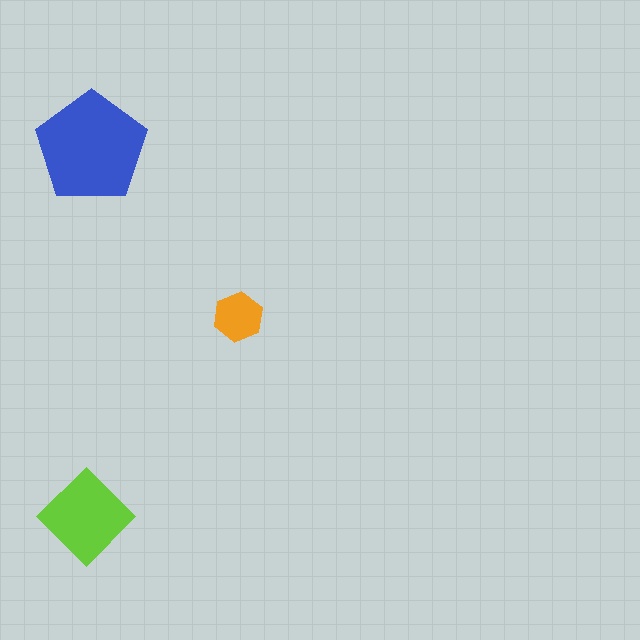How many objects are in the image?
There are 3 objects in the image.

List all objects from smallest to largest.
The orange hexagon, the lime diamond, the blue pentagon.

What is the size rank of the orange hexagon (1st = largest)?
3rd.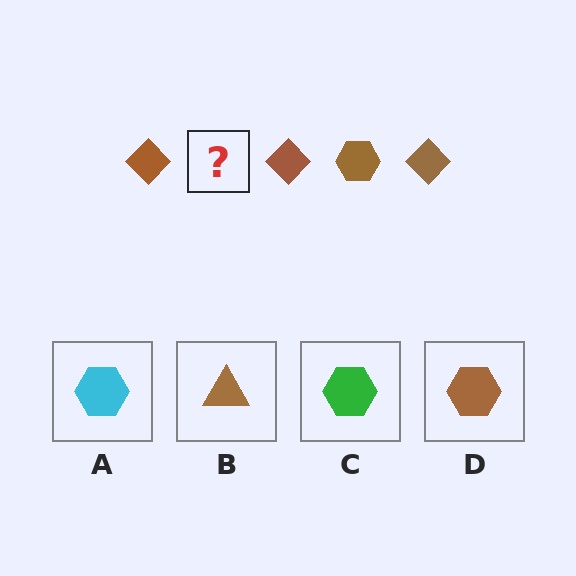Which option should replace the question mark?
Option D.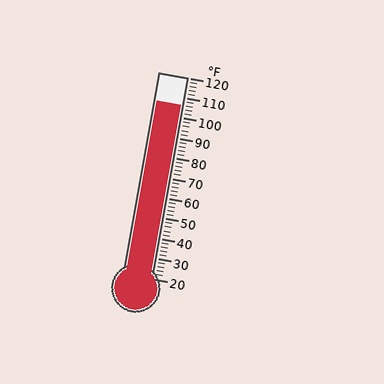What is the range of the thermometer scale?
The thermometer scale ranges from 20°F to 120°F.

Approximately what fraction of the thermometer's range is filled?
The thermometer is filled to approximately 85% of its range.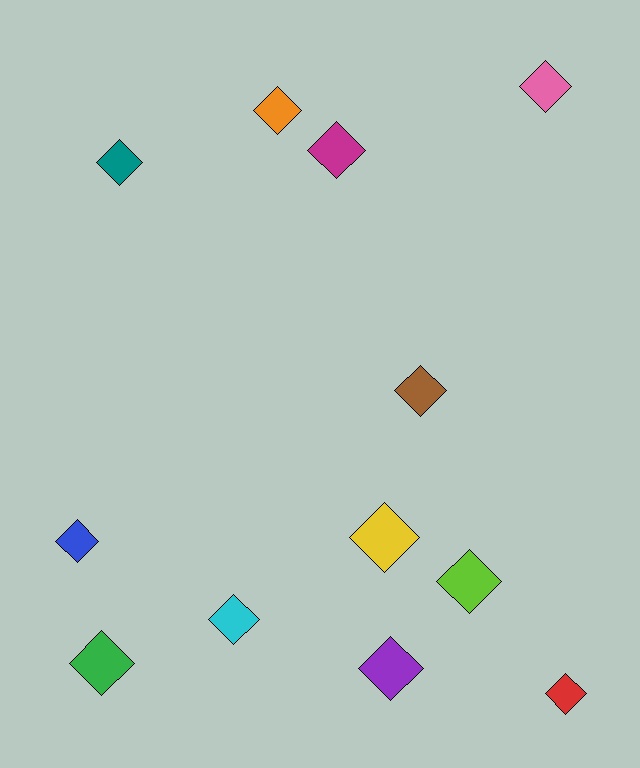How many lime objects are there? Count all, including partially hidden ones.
There is 1 lime object.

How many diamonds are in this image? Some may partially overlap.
There are 12 diamonds.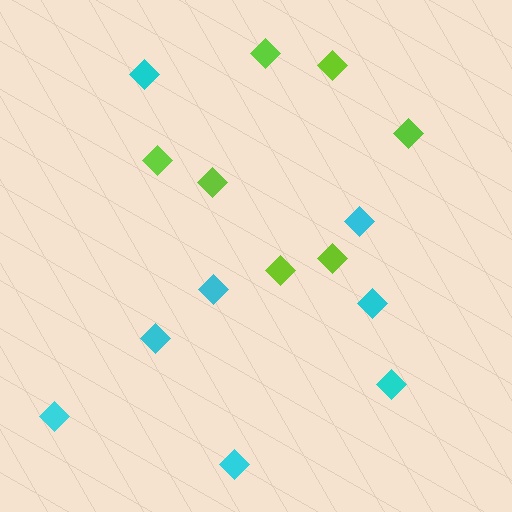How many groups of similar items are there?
There are 2 groups: one group of lime diamonds (7) and one group of cyan diamonds (8).